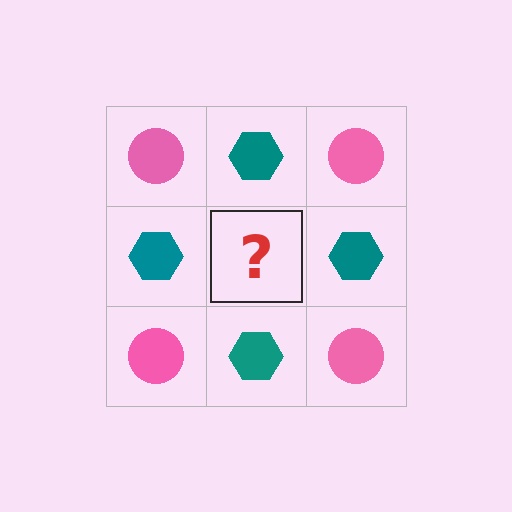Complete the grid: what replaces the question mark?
The question mark should be replaced with a pink circle.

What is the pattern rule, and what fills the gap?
The rule is that it alternates pink circle and teal hexagon in a checkerboard pattern. The gap should be filled with a pink circle.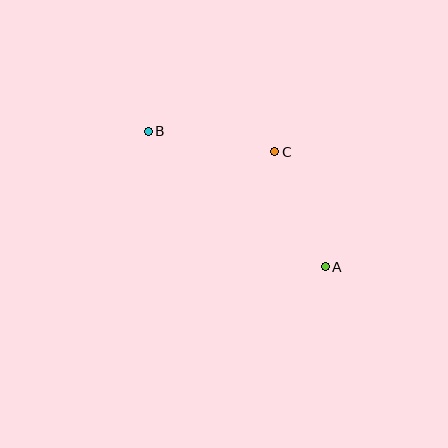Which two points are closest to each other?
Points A and C are closest to each other.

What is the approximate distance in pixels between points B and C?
The distance between B and C is approximately 128 pixels.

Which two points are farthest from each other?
Points A and B are farthest from each other.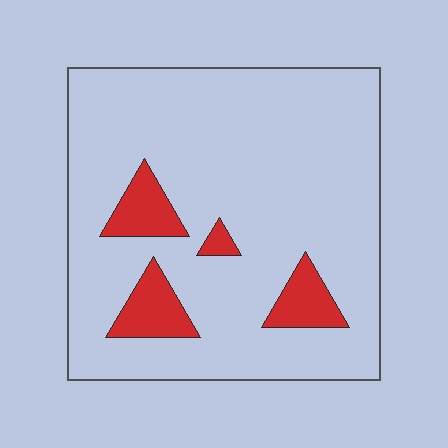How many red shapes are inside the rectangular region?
4.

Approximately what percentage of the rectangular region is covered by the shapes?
Approximately 10%.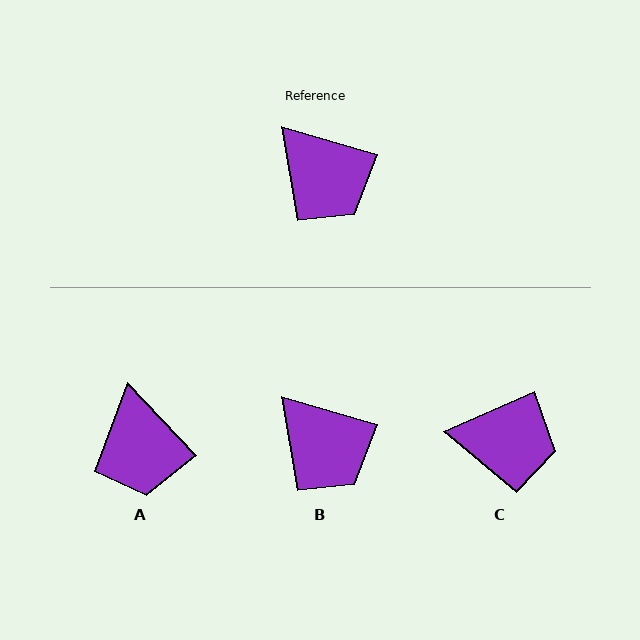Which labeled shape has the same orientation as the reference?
B.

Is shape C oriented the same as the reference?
No, it is off by about 40 degrees.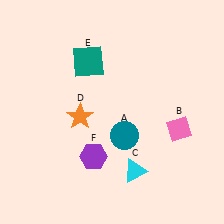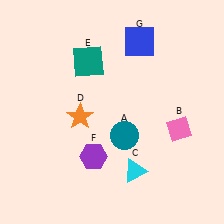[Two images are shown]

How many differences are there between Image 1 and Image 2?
There is 1 difference between the two images.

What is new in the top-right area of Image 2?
A blue square (G) was added in the top-right area of Image 2.